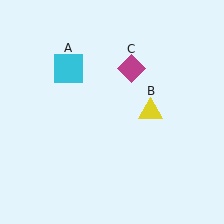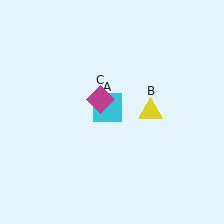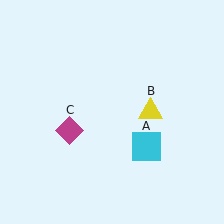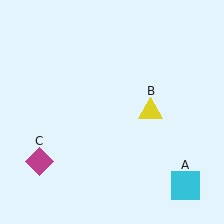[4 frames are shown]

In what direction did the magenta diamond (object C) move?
The magenta diamond (object C) moved down and to the left.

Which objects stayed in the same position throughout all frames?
Yellow triangle (object B) remained stationary.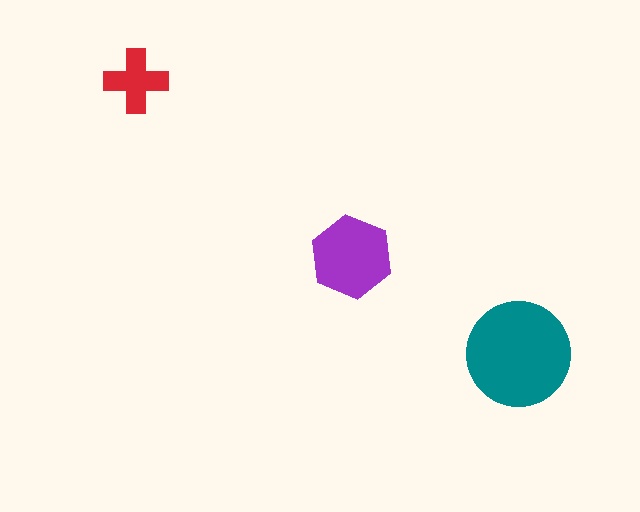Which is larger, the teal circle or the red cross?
The teal circle.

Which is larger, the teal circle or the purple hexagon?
The teal circle.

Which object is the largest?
The teal circle.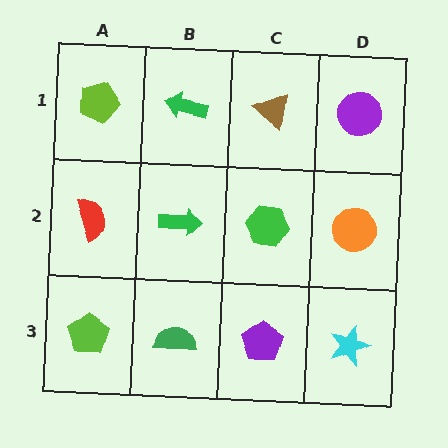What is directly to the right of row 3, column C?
A cyan star.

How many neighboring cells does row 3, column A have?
2.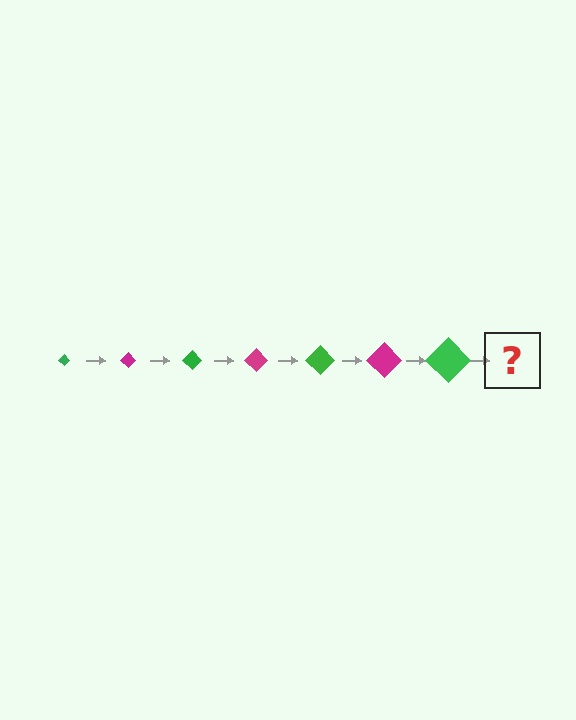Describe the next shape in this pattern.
It should be a magenta diamond, larger than the previous one.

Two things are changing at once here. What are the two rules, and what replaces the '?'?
The two rules are that the diamond grows larger each step and the color cycles through green and magenta. The '?' should be a magenta diamond, larger than the previous one.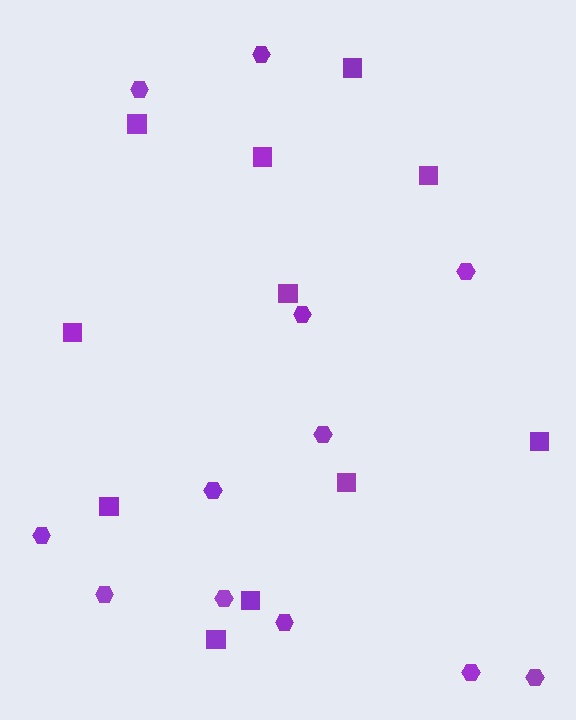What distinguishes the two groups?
There are 2 groups: one group of squares (11) and one group of hexagons (12).